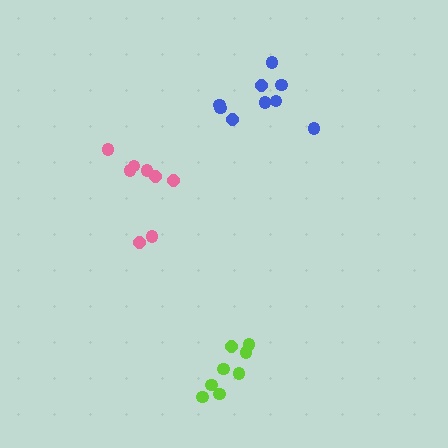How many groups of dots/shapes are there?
There are 3 groups.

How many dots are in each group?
Group 1: 8 dots, Group 2: 8 dots, Group 3: 9 dots (25 total).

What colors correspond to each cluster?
The clusters are colored: lime, pink, blue.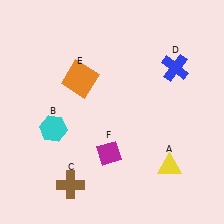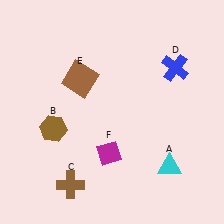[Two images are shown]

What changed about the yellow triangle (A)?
In Image 1, A is yellow. In Image 2, it changed to cyan.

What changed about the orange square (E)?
In Image 1, E is orange. In Image 2, it changed to brown.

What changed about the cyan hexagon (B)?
In Image 1, B is cyan. In Image 2, it changed to brown.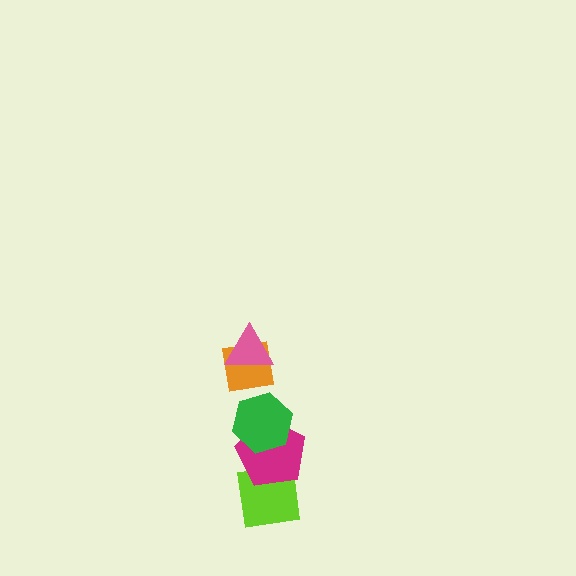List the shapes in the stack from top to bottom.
From top to bottom: the pink triangle, the orange square, the green hexagon, the magenta pentagon, the lime square.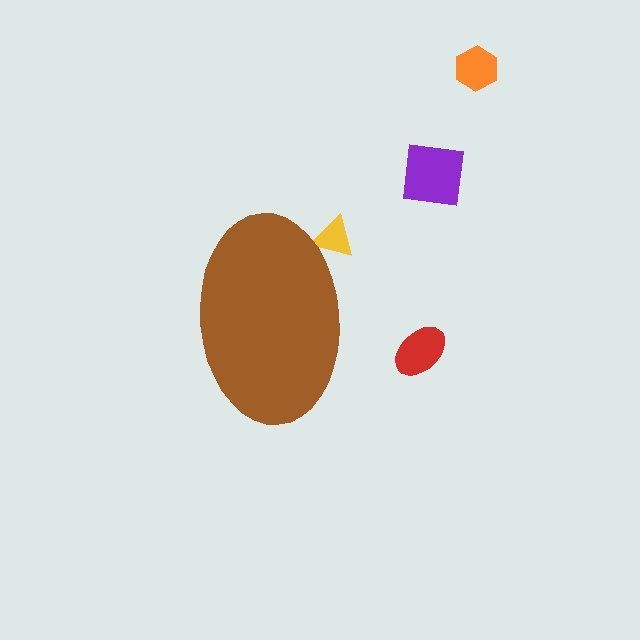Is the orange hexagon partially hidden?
No, the orange hexagon is fully visible.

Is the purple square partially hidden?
No, the purple square is fully visible.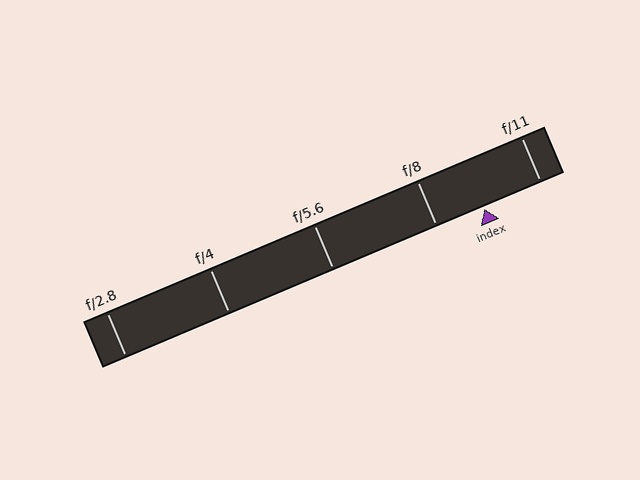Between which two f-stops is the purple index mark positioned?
The index mark is between f/8 and f/11.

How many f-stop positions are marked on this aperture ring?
There are 5 f-stop positions marked.